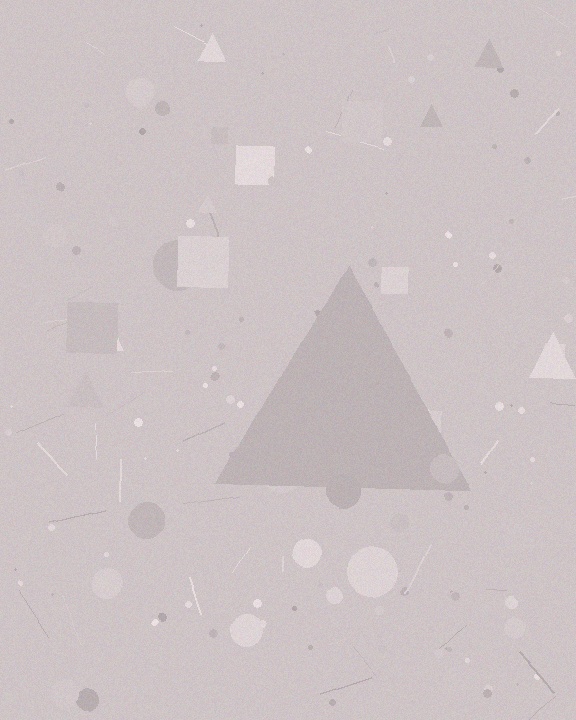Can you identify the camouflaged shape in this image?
The camouflaged shape is a triangle.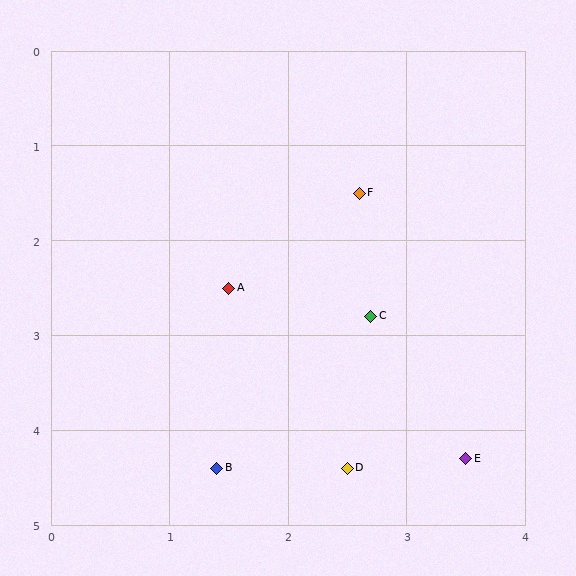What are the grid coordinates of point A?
Point A is at approximately (1.5, 2.5).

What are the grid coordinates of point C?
Point C is at approximately (2.7, 2.8).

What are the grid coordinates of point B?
Point B is at approximately (1.4, 4.4).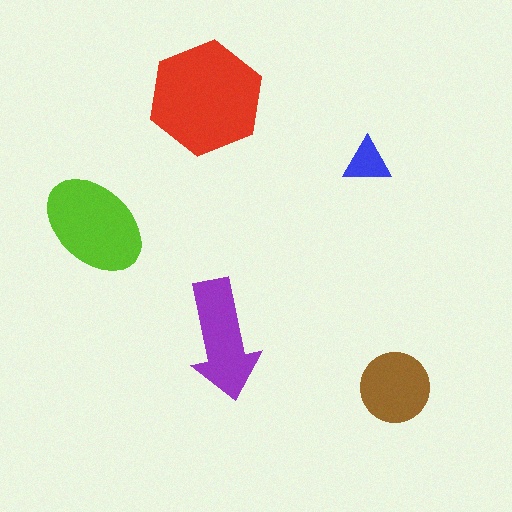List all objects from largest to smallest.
The red hexagon, the lime ellipse, the purple arrow, the brown circle, the blue triangle.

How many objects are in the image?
There are 5 objects in the image.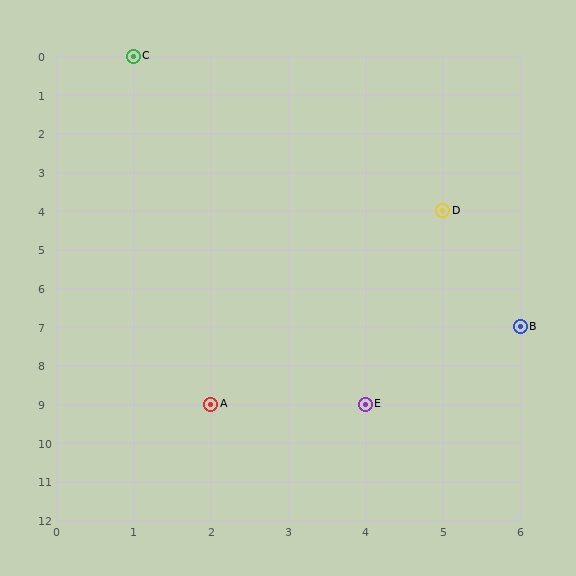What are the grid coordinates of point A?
Point A is at grid coordinates (2, 9).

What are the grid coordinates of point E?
Point E is at grid coordinates (4, 9).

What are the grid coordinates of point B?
Point B is at grid coordinates (6, 7).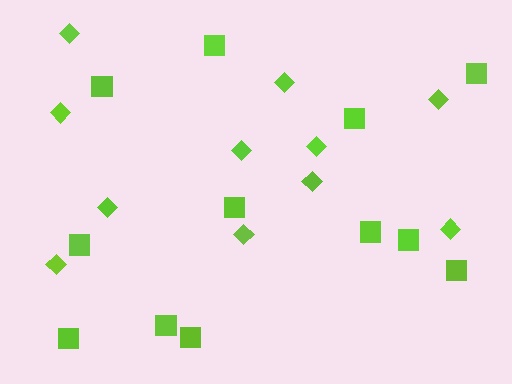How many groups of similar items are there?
There are 2 groups: one group of squares (12) and one group of diamonds (11).